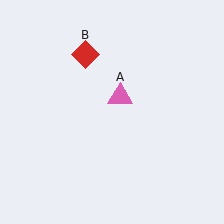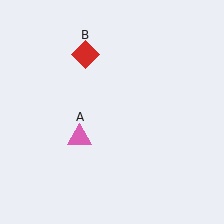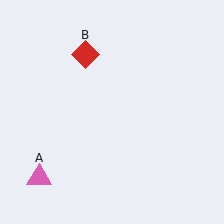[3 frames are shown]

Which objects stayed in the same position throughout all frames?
Red diamond (object B) remained stationary.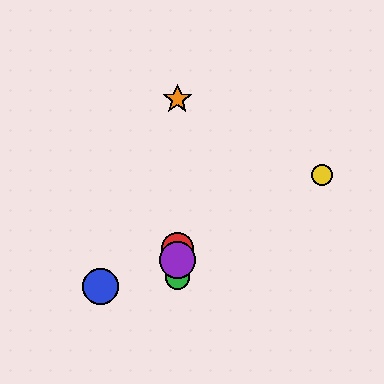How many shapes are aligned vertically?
4 shapes (the red circle, the green circle, the purple circle, the orange star) are aligned vertically.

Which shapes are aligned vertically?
The red circle, the green circle, the purple circle, the orange star are aligned vertically.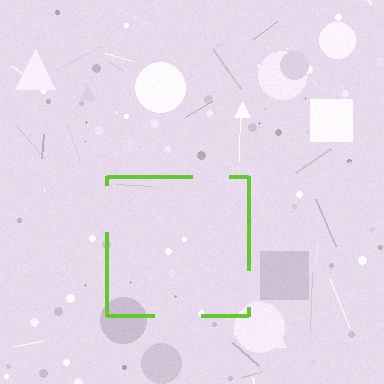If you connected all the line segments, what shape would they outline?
They would outline a square.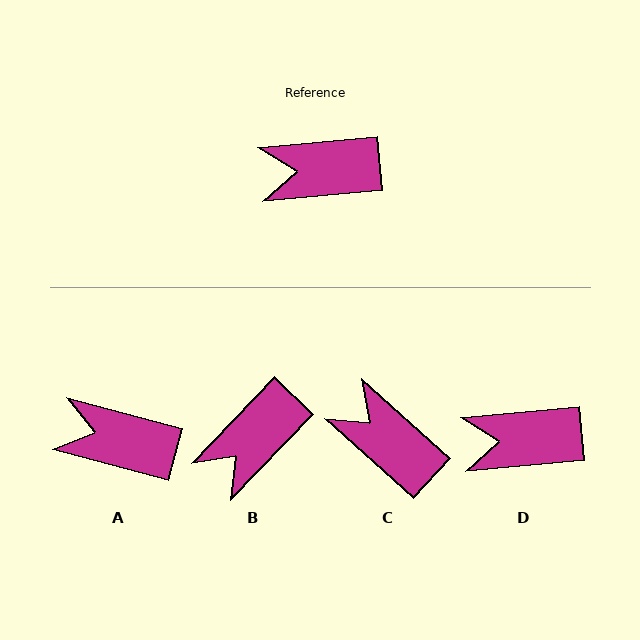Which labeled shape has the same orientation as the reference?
D.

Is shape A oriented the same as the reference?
No, it is off by about 21 degrees.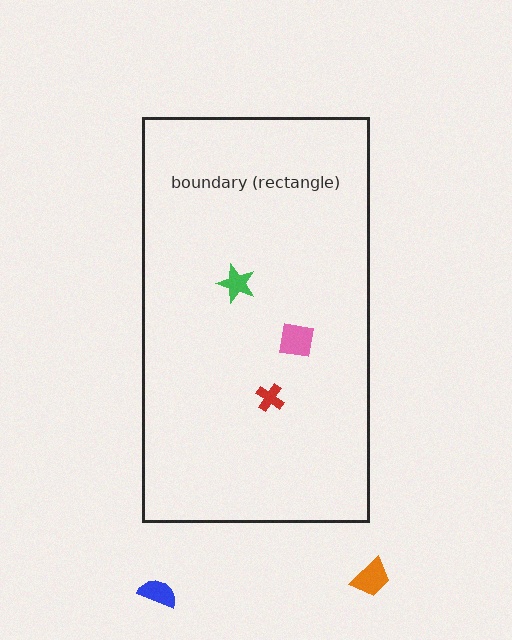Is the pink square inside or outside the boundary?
Inside.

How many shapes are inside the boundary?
3 inside, 2 outside.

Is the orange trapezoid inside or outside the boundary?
Outside.